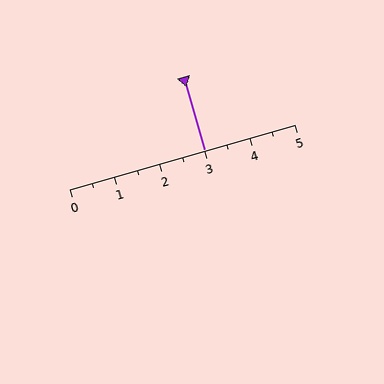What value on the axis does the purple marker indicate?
The marker indicates approximately 3.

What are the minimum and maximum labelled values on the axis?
The axis runs from 0 to 5.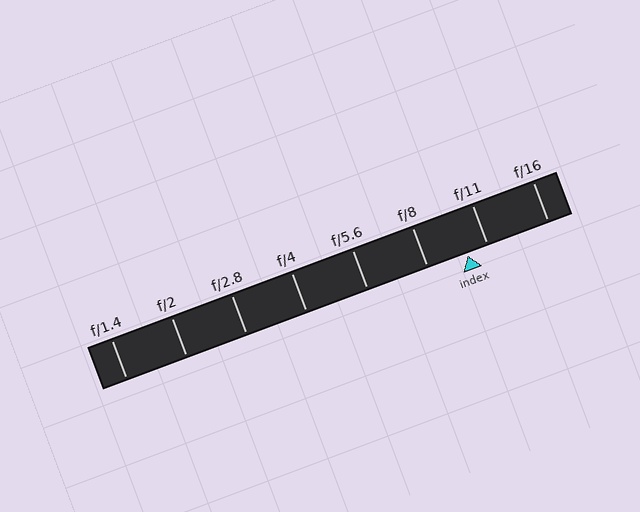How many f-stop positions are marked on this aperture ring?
There are 8 f-stop positions marked.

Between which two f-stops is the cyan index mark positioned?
The index mark is between f/8 and f/11.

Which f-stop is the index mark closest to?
The index mark is closest to f/11.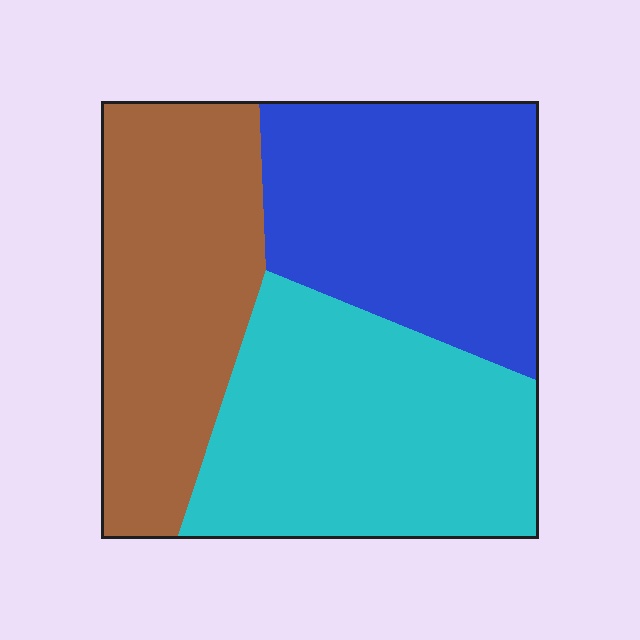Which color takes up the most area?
Cyan, at roughly 35%.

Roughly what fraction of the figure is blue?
Blue covers 32% of the figure.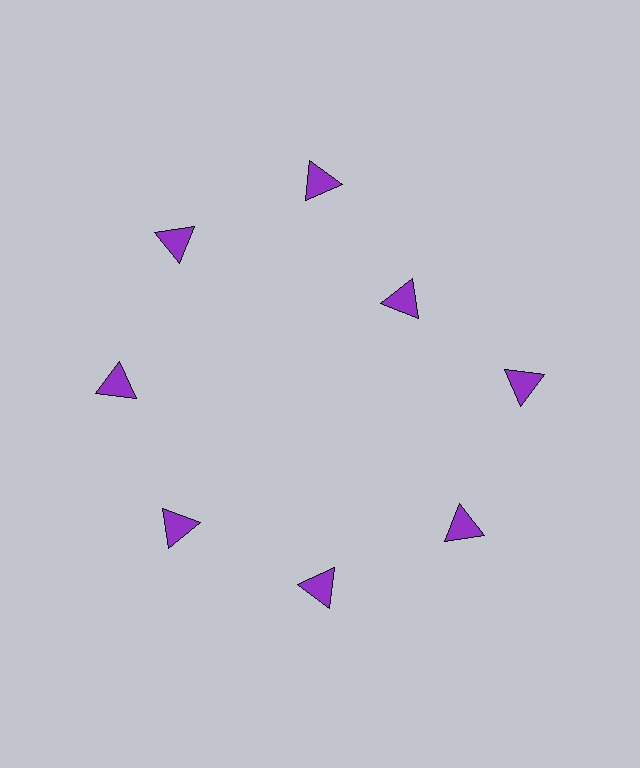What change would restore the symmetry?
The symmetry would be restored by moving it outward, back onto the ring so that all 8 triangles sit at equal angles and equal distance from the center.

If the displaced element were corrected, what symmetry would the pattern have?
It would have 8-fold rotational symmetry — the pattern would map onto itself every 45 degrees.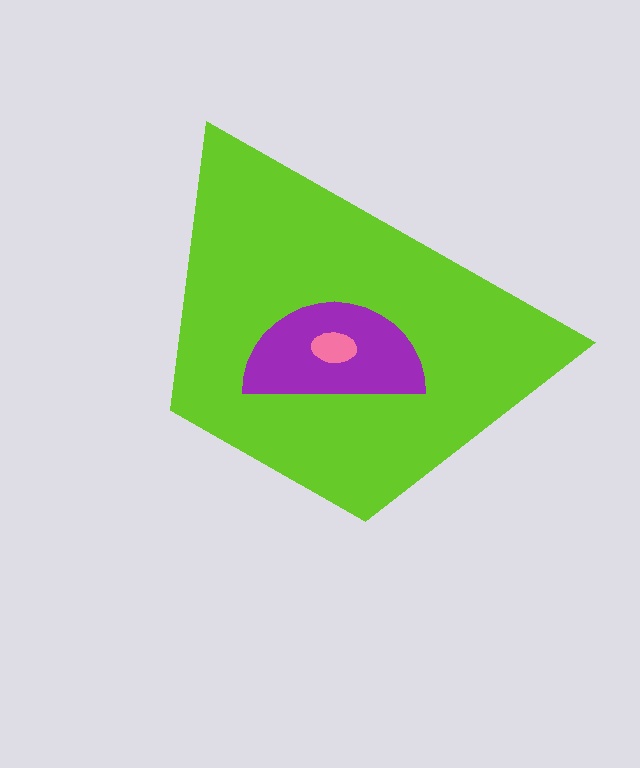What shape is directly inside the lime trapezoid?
The purple semicircle.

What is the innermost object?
The pink ellipse.